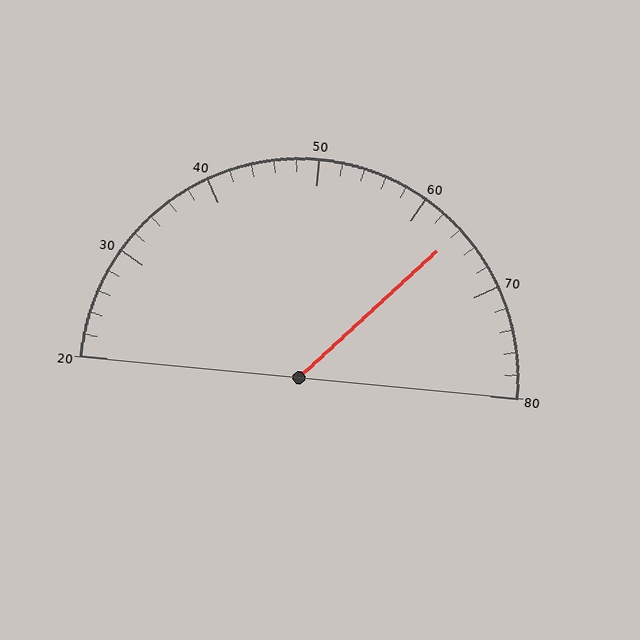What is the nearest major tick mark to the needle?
The nearest major tick mark is 60.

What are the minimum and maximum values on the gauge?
The gauge ranges from 20 to 80.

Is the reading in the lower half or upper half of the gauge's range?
The reading is in the upper half of the range (20 to 80).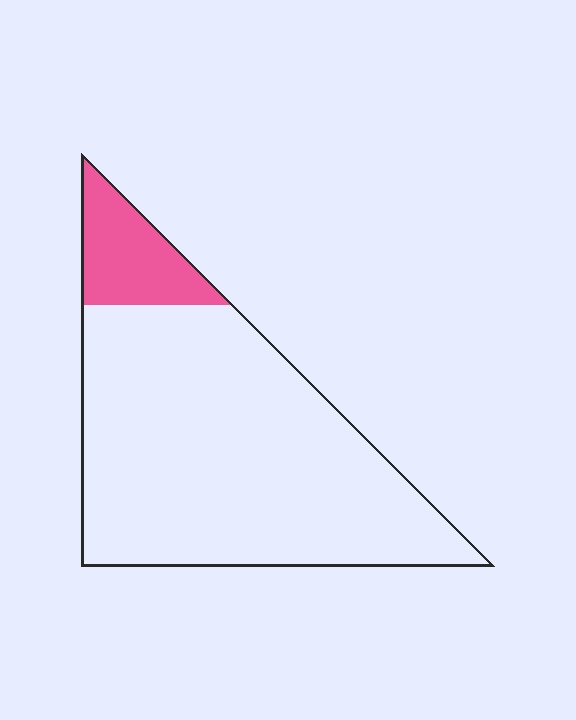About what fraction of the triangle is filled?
About one eighth (1/8).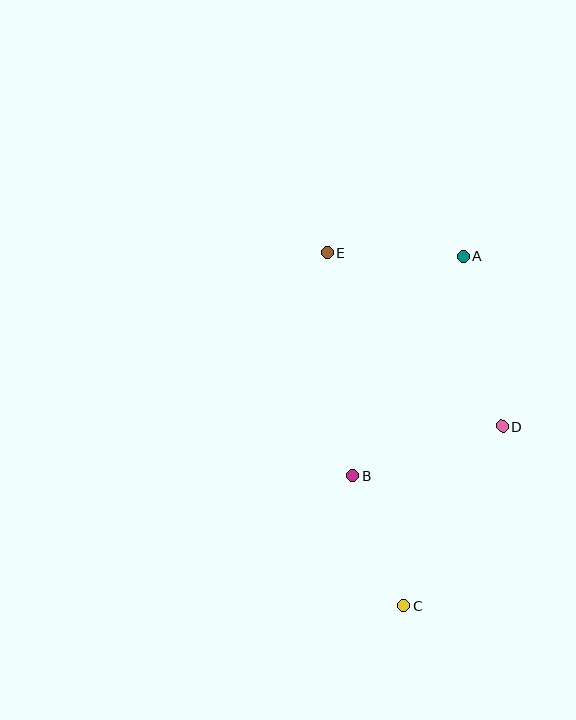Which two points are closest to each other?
Points A and E are closest to each other.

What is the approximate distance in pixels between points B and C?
The distance between B and C is approximately 139 pixels.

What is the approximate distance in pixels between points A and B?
The distance between A and B is approximately 246 pixels.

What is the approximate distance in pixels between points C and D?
The distance between C and D is approximately 204 pixels.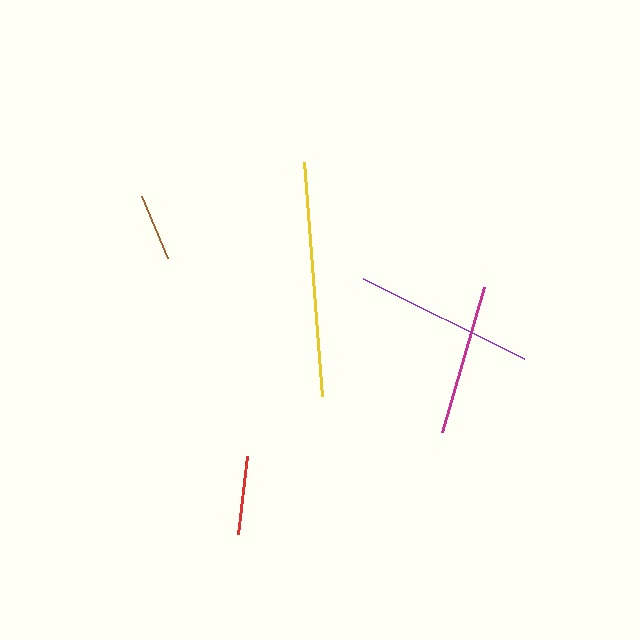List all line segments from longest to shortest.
From longest to shortest: yellow, purple, magenta, red, brown.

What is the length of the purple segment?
The purple segment is approximately 179 pixels long.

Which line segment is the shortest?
The brown line is the shortest at approximately 67 pixels.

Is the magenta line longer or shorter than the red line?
The magenta line is longer than the red line.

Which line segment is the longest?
The yellow line is the longest at approximately 235 pixels.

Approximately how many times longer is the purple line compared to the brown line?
The purple line is approximately 2.7 times the length of the brown line.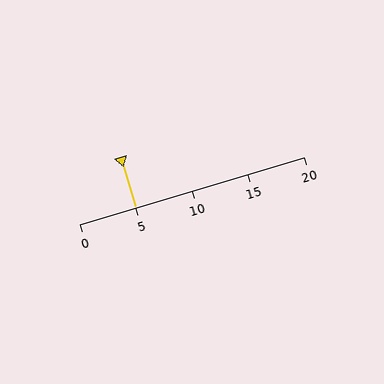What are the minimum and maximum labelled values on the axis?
The axis runs from 0 to 20.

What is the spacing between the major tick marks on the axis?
The major ticks are spaced 5 apart.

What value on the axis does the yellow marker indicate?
The marker indicates approximately 5.